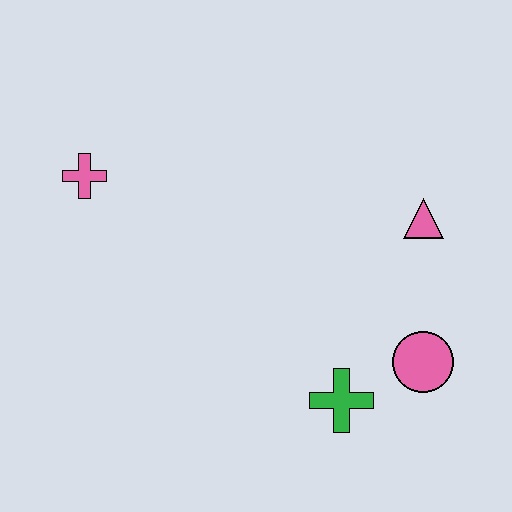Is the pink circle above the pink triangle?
No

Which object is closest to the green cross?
The pink circle is closest to the green cross.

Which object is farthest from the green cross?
The pink cross is farthest from the green cross.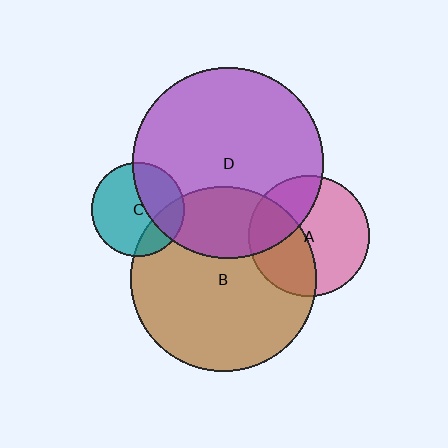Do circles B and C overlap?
Yes.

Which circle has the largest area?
Circle D (purple).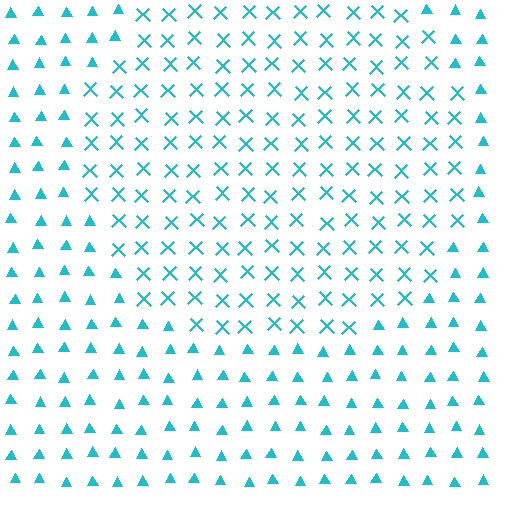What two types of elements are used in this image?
The image uses X marks inside the circle region and triangles outside it.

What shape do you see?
I see a circle.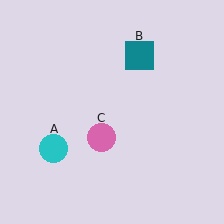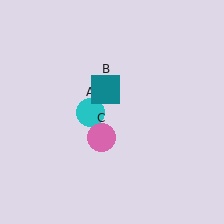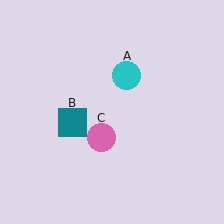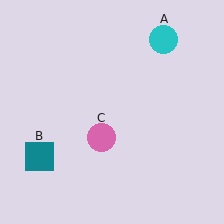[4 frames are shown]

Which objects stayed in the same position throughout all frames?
Pink circle (object C) remained stationary.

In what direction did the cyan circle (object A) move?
The cyan circle (object A) moved up and to the right.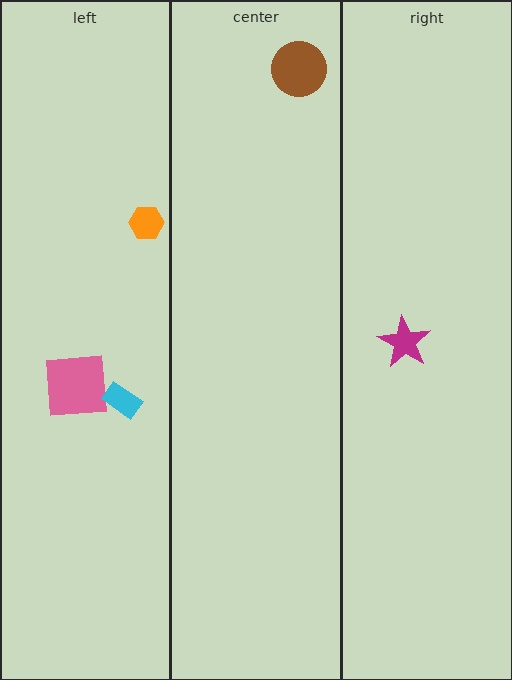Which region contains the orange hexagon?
The left region.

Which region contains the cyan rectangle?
The left region.